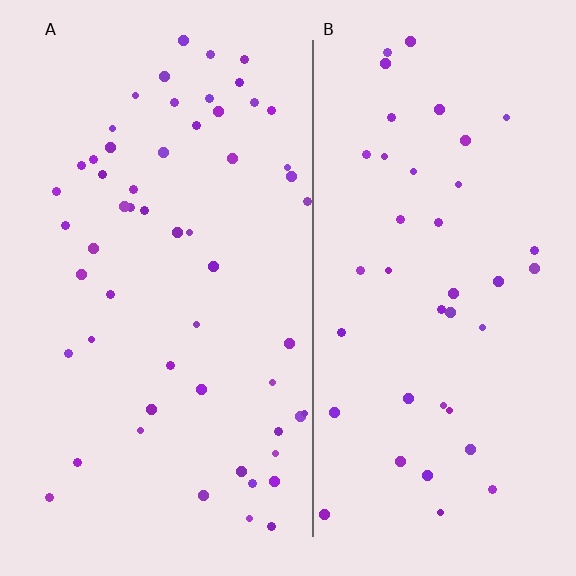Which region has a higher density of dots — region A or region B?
A (the left).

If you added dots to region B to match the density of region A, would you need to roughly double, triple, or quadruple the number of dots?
Approximately double.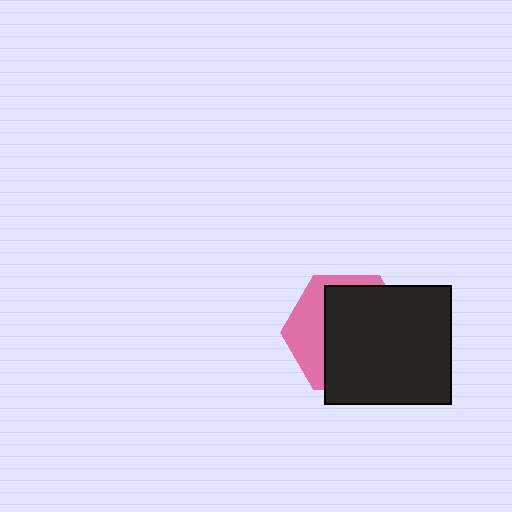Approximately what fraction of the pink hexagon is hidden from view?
Roughly 68% of the pink hexagon is hidden behind the black rectangle.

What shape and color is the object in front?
The object in front is a black rectangle.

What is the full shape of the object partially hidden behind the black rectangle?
The partially hidden object is a pink hexagon.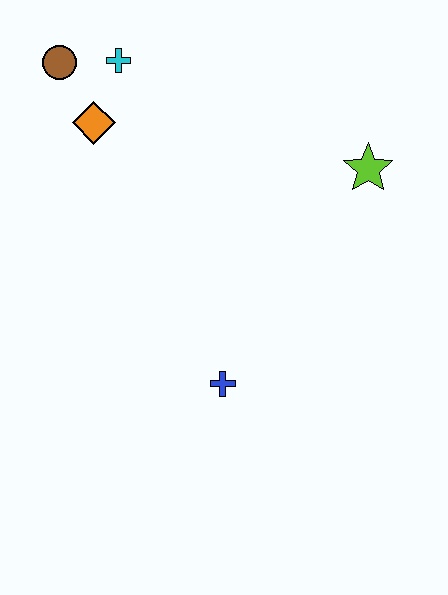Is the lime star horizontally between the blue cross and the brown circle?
No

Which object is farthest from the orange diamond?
The blue cross is farthest from the orange diamond.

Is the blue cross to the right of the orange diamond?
Yes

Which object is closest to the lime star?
The blue cross is closest to the lime star.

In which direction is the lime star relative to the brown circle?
The lime star is to the right of the brown circle.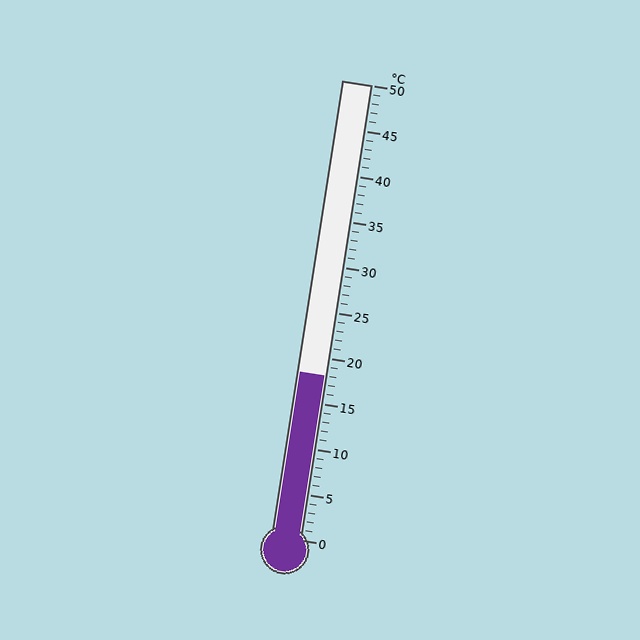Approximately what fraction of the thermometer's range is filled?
The thermometer is filled to approximately 35% of its range.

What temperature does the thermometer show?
The thermometer shows approximately 18°C.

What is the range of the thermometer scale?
The thermometer scale ranges from 0°C to 50°C.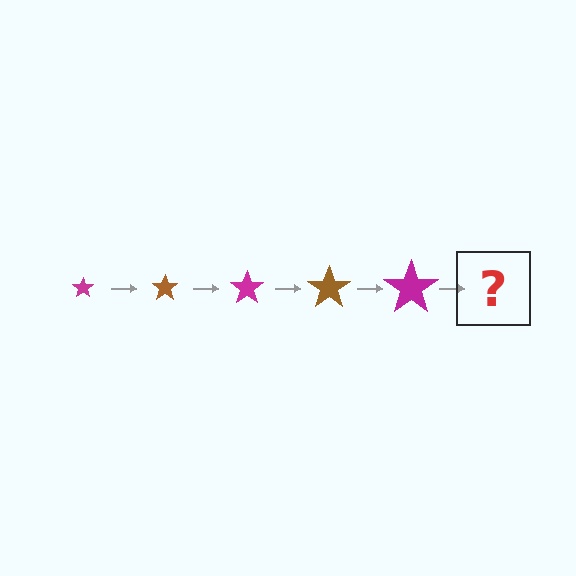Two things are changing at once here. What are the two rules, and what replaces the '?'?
The two rules are that the star grows larger each step and the color cycles through magenta and brown. The '?' should be a brown star, larger than the previous one.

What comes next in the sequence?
The next element should be a brown star, larger than the previous one.